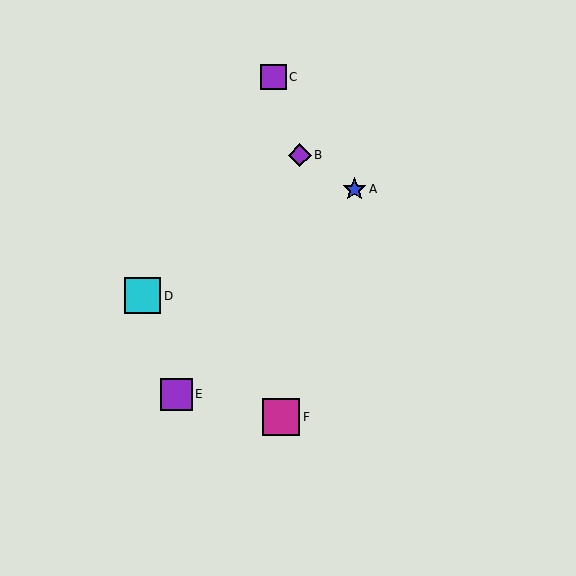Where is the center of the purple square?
The center of the purple square is at (274, 77).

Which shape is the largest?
The magenta square (labeled F) is the largest.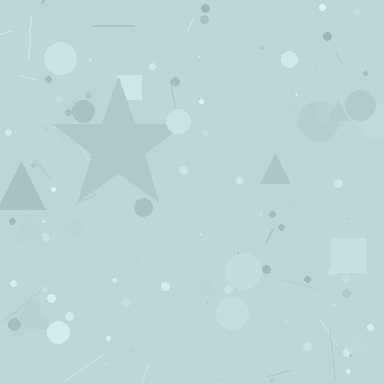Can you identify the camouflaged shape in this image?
The camouflaged shape is a star.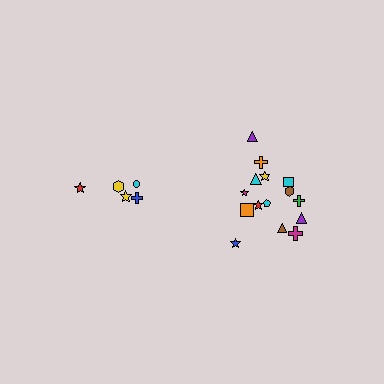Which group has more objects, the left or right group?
The right group.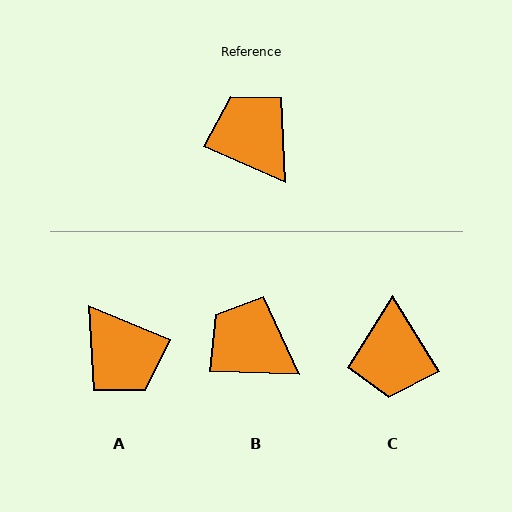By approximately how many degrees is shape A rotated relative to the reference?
Approximately 179 degrees clockwise.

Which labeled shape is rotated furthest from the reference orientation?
A, about 179 degrees away.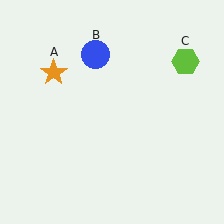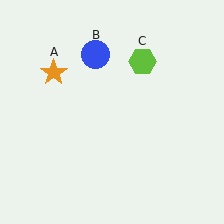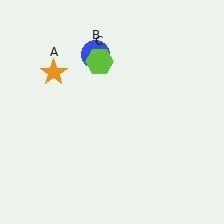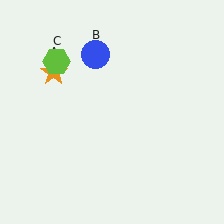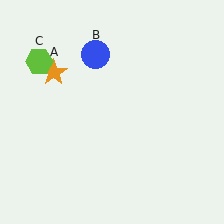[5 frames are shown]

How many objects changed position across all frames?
1 object changed position: lime hexagon (object C).